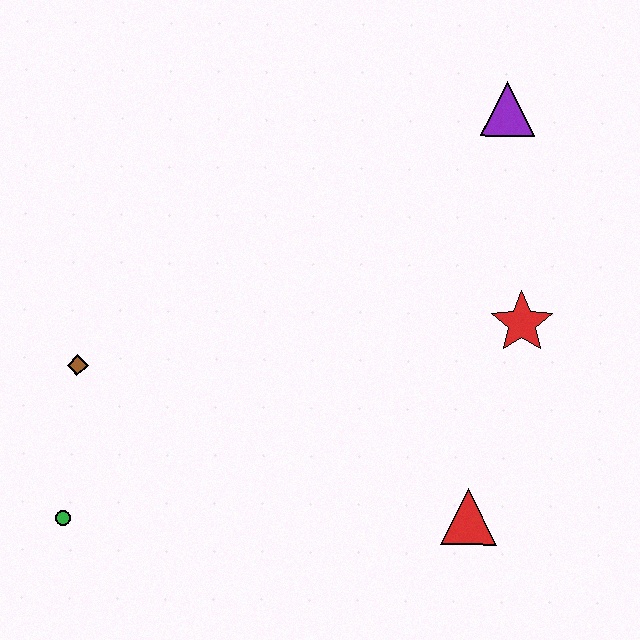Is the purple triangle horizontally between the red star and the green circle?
Yes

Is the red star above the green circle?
Yes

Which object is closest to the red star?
The red triangle is closest to the red star.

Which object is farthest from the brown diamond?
The purple triangle is farthest from the brown diamond.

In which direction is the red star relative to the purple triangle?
The red star is below the purple triangle.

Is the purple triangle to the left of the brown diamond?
No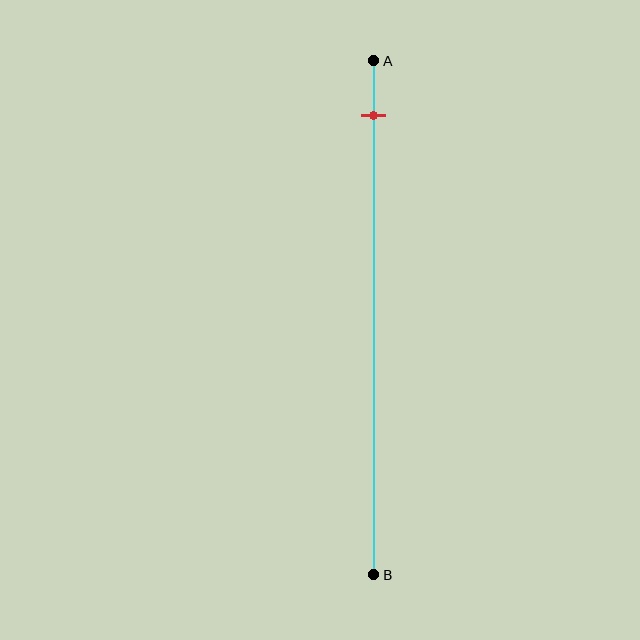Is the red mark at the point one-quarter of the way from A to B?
No, the mark is at about 10% from A, not at the 25% one-quarter point.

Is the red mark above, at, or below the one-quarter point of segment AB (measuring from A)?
The red mark is above the one-quarter point of segment AB.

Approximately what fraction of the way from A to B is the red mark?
The red mark is approximately 10% of the way from A to B.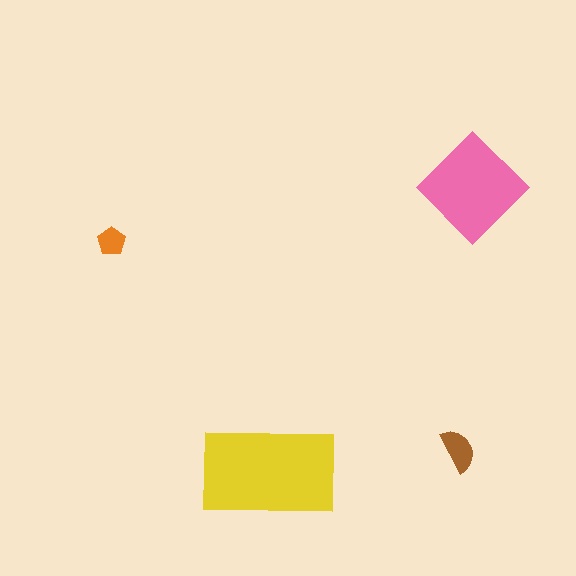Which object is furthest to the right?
The pink diamond is rightmost.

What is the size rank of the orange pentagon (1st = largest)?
4th.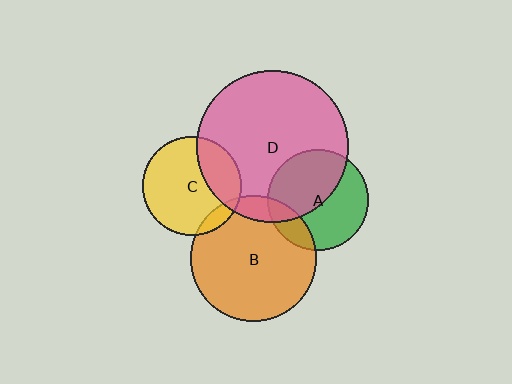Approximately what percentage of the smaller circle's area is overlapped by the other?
Approximately 25%.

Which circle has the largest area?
Circle D (pink).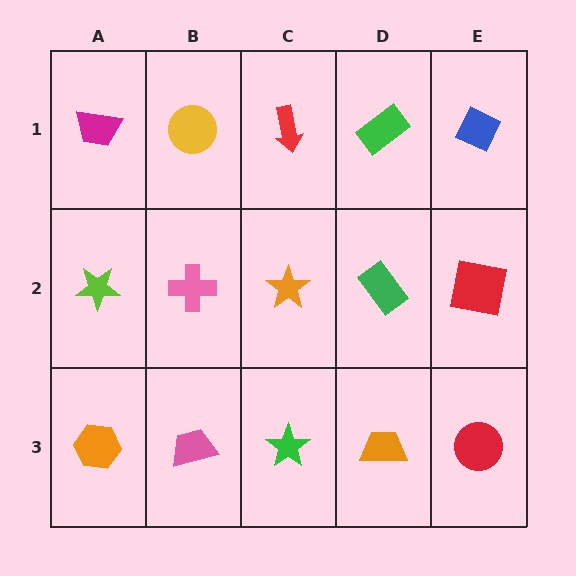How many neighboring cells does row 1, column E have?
2.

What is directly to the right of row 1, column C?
A green rectangle.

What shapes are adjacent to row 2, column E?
A blue diamond (row 1, column E), a red circle (row 3, column E), a green rectangle (row 2, column D).